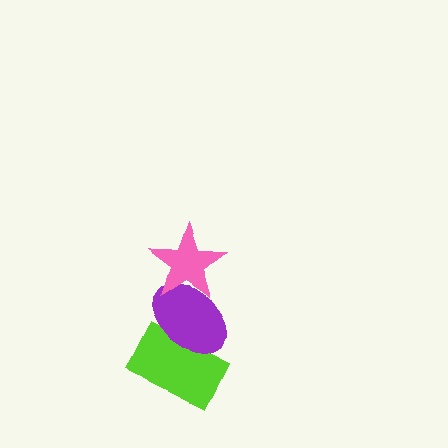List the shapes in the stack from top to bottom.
From top to bottom: the pink star, the purple ellipse, the lime rectangle.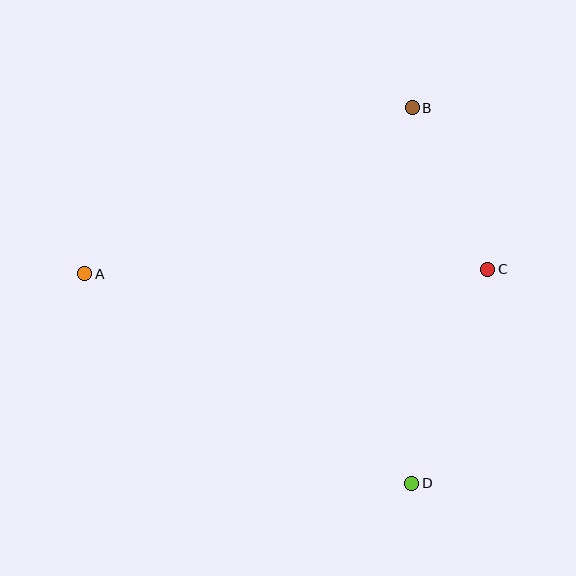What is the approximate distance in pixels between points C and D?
The distance between C and D is approximately 227 pixels.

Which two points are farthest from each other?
Points A and C are farthest from each other.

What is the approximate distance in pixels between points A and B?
The distance between A and B is approximately 367 pixels.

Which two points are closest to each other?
Points B and C are closest to each other.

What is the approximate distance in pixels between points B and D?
The distance between B and D is approximately 376 pixels.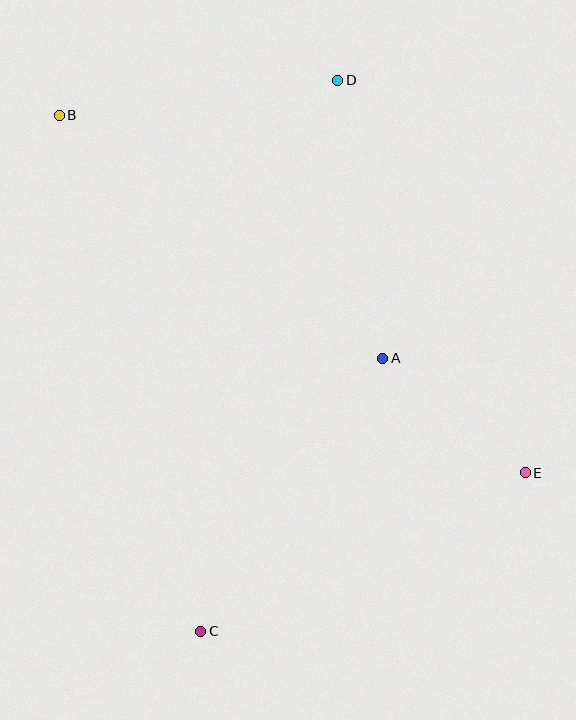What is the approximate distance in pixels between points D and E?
The distance between D and E is approximately 435 pixels.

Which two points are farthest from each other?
Points B and E are farthest from each other.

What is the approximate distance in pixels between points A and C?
The distance between A and C is approximately 328 pixels.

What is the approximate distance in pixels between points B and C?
The distance between B and C is approximately 535 pixels.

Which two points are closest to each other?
Points A and E are closest to each other.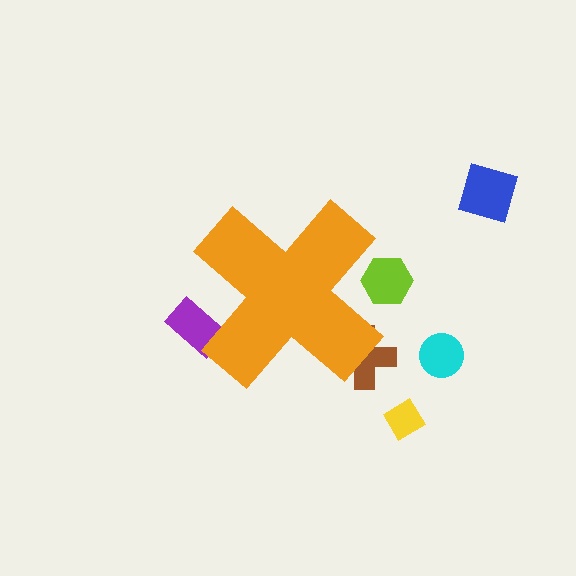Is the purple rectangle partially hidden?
Yes, the purple rectangle is partially hidden behind the orange cross.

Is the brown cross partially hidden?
Yes, the brown cross is partially hidden behind the orange cross.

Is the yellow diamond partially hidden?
No, the yellow diamond is fully visible.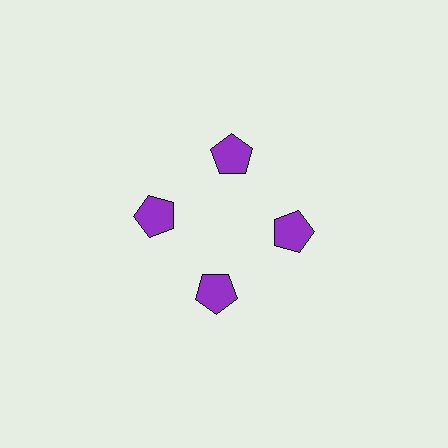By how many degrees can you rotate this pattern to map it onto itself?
The pattern maps onto itself every 90 degrees of rotation.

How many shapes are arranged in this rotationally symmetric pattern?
There are 4 shapes, arranged in 4 groups of 1.